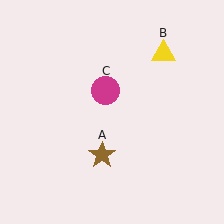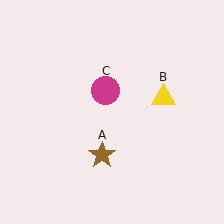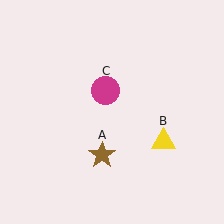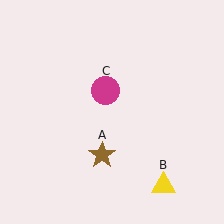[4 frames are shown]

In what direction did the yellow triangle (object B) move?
The yellow triangle (object B) moved down.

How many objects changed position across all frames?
1 object changed position: yellow triangle (object B).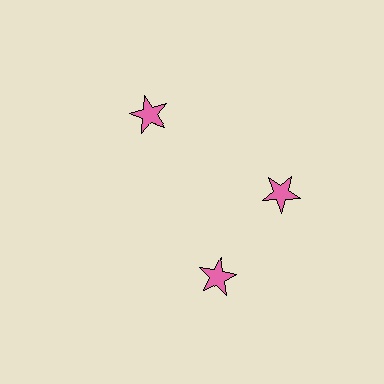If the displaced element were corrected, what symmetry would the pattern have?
It would have 3-fold rotational symmetry — the pattern would map onto itself every 120 degrees.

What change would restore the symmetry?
The symmetry would be restored by rotating it back into even spacing with its neighbors so that all 3 stars sit at equal angles and equal distance from the center.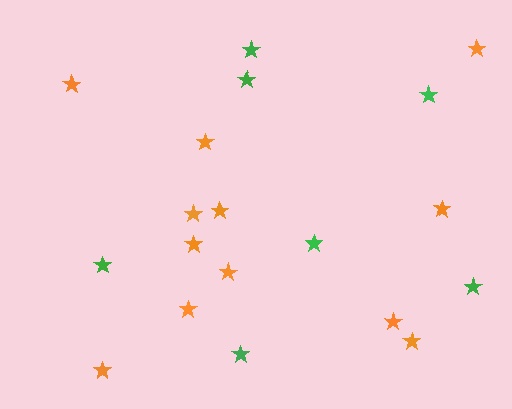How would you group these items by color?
There are 2 groups: one group of green stars (7) and one group of orange stars (12).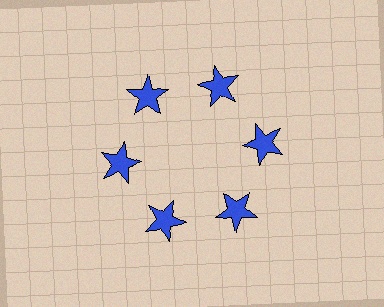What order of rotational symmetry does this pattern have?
This pattern has 6-fold rotational symmetry.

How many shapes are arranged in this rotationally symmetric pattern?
There are 6 shapes, arranged in 6 groups of 1.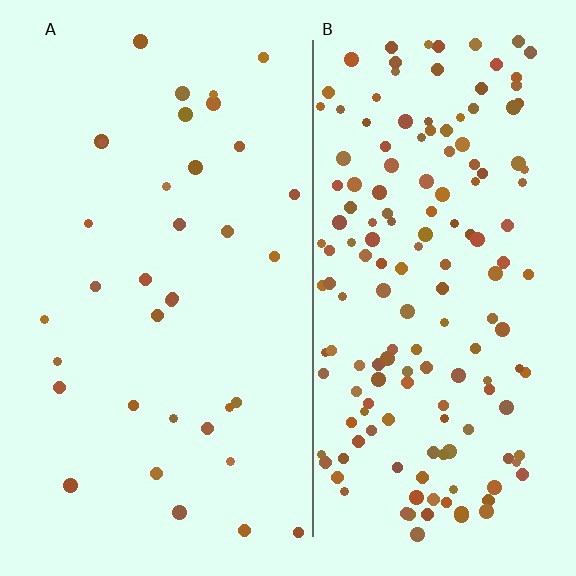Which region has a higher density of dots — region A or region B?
B (the right).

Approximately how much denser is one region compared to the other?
Approximately 4.6× — region B over region A.